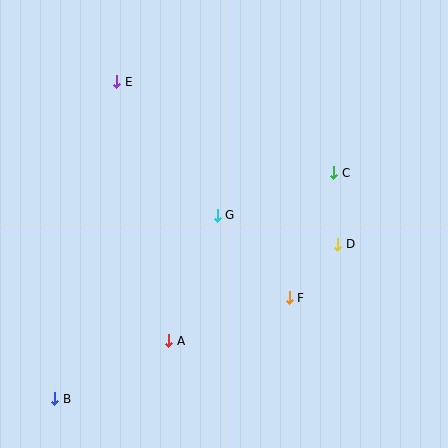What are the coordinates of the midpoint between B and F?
The midpoint between B and F is at (172, 348).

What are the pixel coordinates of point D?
Point D is at (338, 244).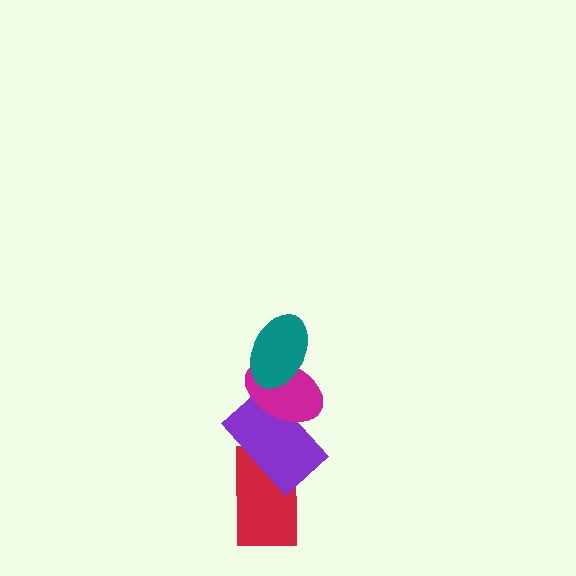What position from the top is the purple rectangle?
The purple rectangle is 3rd from the top.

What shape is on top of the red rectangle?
The purple rectangle is on top of the red rectangle.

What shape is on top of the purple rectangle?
The magenta ellipse is on top of the purple rectangle.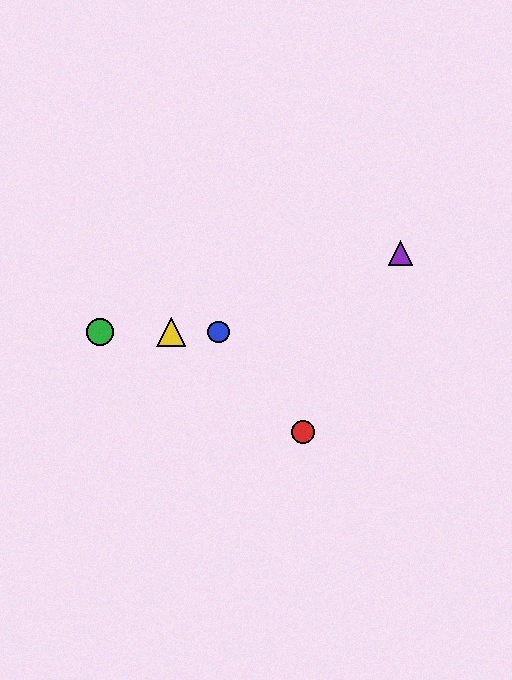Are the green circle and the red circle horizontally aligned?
No, the green circle is at y≈332 and the red circle is at y≈432.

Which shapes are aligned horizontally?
The blue circle, the green circle, the yellow triangle are aligned horizontally.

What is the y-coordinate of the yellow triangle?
The yellow triangle is at y≈332.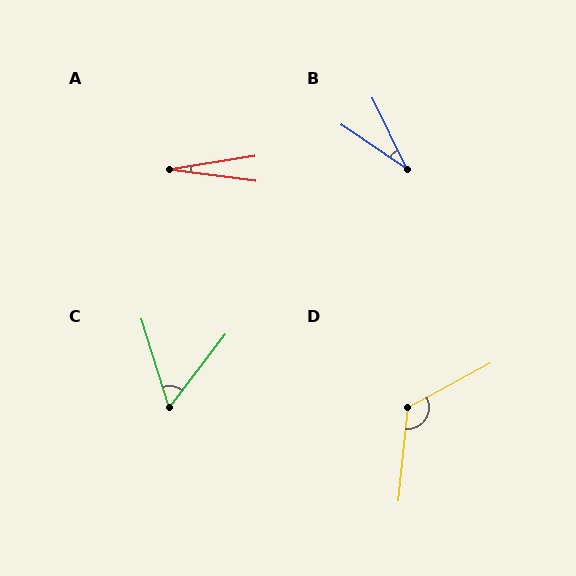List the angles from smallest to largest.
A (17°), B (30°), C (54°), D (124°).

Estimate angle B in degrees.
Approximately 30 degrees.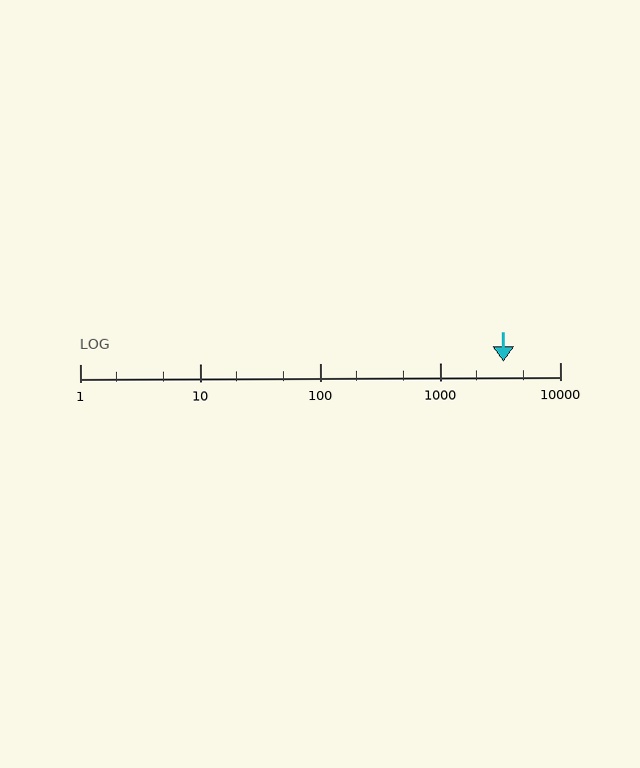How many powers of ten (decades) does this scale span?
The scale spans 4 decades, from 1 to 10000.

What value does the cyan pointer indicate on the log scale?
The pointer indicates approximately 3400.